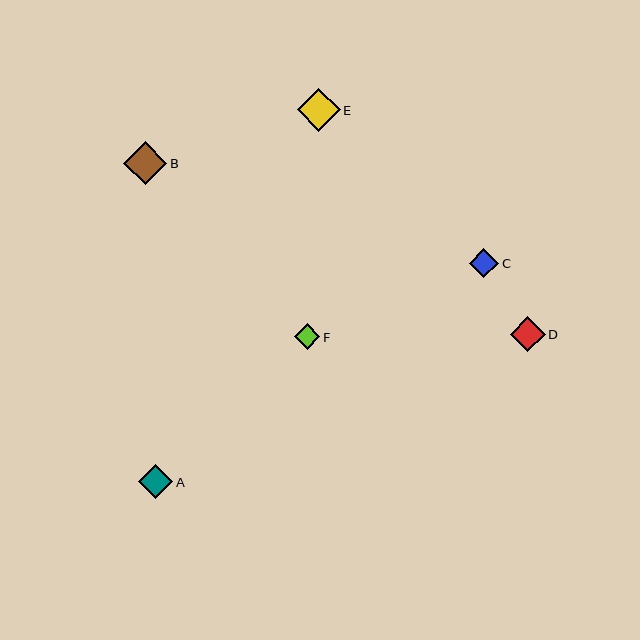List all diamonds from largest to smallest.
From largest to smallest: B, E, D, A, C, F.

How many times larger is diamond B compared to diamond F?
Diamond B is approximately 1.7 times the size of diamond F.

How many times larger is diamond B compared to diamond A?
Diamond B is approximately 1.3 times the size of diamond A.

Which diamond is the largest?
Diamond B is the largest with a size of approximately 44 pixels.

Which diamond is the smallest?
Diamond F is the smallest with a size of approximately 26 pixels.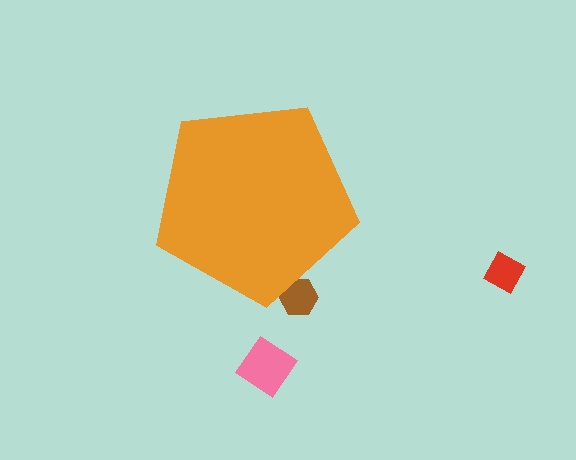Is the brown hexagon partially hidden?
Yes, the brown hexagon is partially hidden behind the orange pentagon.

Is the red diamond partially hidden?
No, the red diamond is fully visible.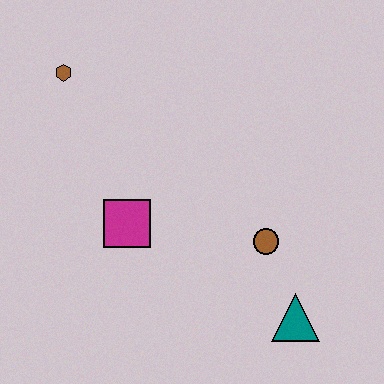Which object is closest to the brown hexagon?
The magenta square is closest to the brown hexagon.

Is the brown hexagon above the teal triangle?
Yes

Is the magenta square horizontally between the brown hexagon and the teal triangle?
Yes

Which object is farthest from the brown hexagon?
The teal triangle is farthest from the brown hexagon.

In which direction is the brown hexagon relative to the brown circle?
The brown hexagon is to the left of the brown circle.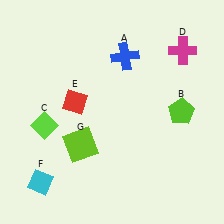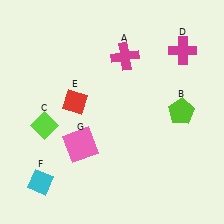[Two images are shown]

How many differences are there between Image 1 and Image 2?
There are 2 differences between the two images.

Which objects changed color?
A changed from blue to magenta. G changed from lime to pink.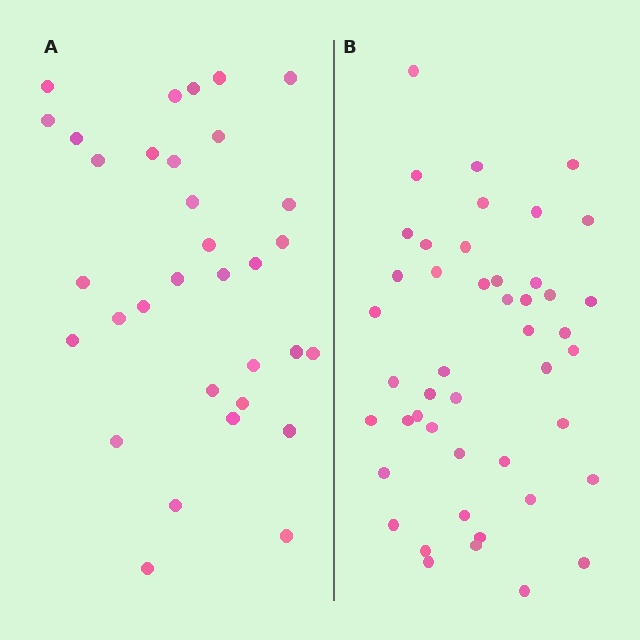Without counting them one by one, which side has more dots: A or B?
Region B (the right region) has more dots.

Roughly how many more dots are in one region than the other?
Region B has approximately 15 more dots than region A.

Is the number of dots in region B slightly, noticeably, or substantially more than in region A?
Region B has noticeably more, but not dramatically so. The ratio is roughly 1.4 to 1.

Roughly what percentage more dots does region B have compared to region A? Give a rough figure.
About 40% more.